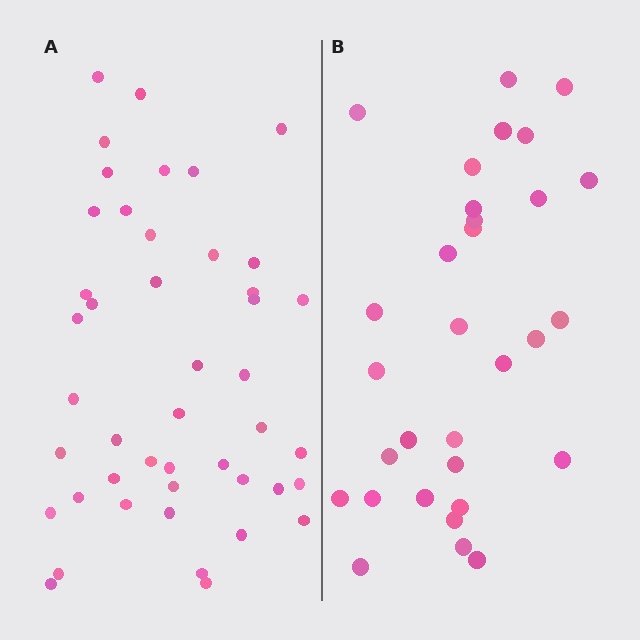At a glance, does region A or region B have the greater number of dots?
Region A (the left region) has more dots.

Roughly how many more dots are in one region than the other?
Region A has approximately 15 more dots than region B.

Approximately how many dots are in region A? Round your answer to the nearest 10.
About 40 dots. (The exact count is 45, which rounds to 40.)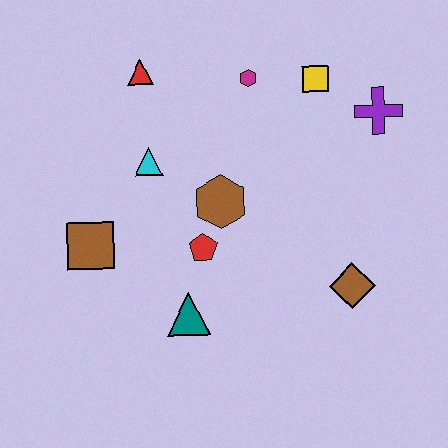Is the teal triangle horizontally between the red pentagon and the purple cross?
No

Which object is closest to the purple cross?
The yellow square is closest to the purple cross.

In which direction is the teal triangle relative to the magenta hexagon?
The teal triangle is below the magenta hexagon.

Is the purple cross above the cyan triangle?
Yes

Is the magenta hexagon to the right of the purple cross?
No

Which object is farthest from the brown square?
The purple cross is farthest from the brown square.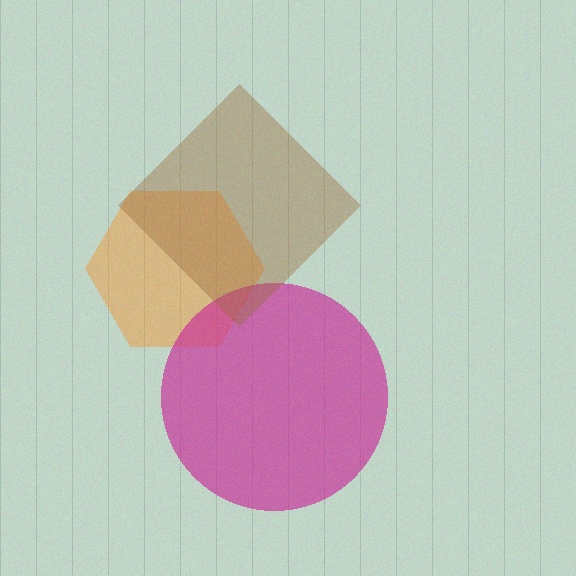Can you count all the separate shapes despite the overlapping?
Yes, there are 3 separate shapes.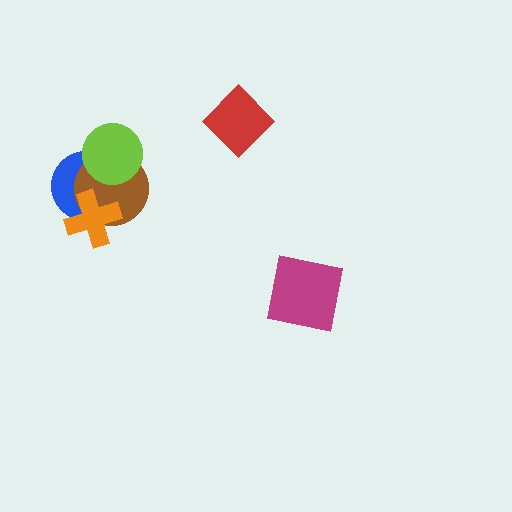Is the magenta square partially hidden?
No, no other shape covers it.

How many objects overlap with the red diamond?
0 objects overlap with the red diamond.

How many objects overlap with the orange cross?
2 objects overlap with the orange cross.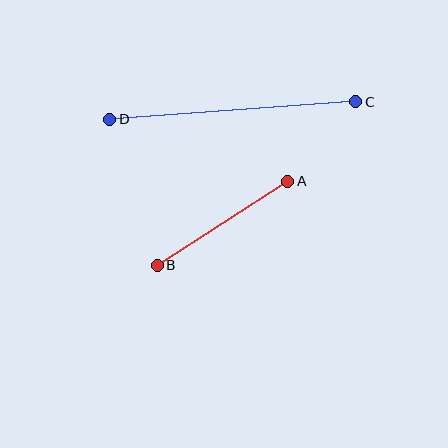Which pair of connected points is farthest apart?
Points C and D are farthest apart.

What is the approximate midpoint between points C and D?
The midpoint is at approximately (233, 111) pixels.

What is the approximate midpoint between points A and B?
The midpoint is at approximately (222, 223) pixels.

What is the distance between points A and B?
The distance is approximately 155 pixels.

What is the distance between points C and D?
The distance is approximately 246 pixels.